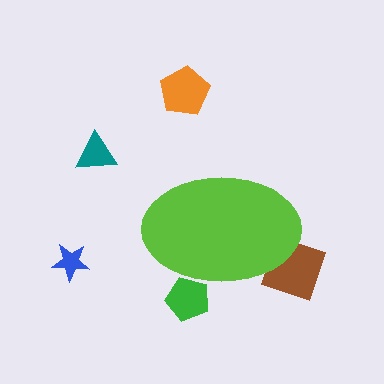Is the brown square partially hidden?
Yes, the brown square is partially hidden behind the lime ellipse.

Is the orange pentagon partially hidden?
No, the orange pentagon is fully visible.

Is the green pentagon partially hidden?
Yes, the green pentagon is partially hidden behind the lime ellipse.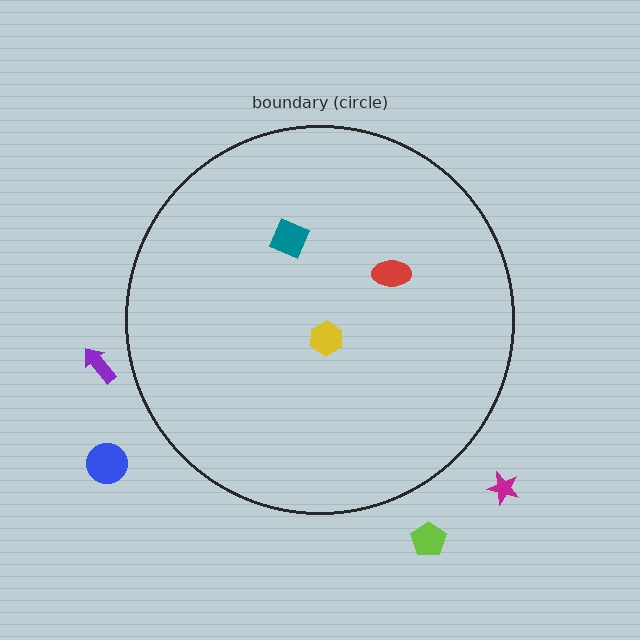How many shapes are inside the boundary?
3 inside, 4 outside.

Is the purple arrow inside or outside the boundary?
Outside.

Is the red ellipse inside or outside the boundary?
Inside.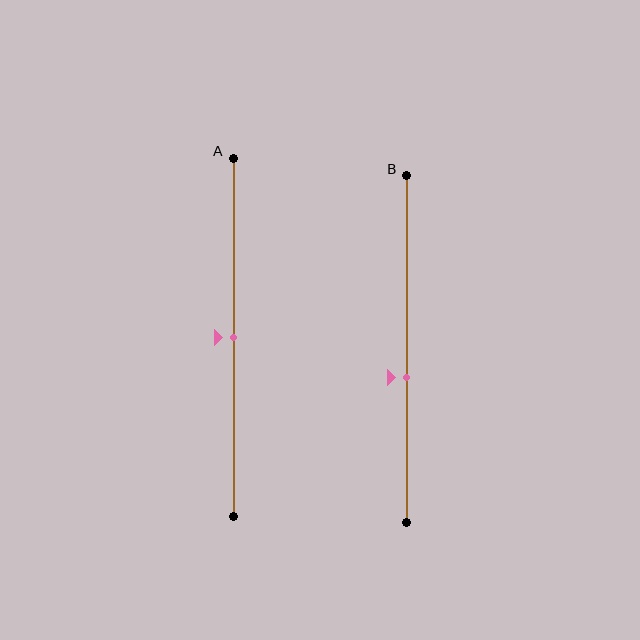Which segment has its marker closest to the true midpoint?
Segment A has its marker closest to the true midpoint.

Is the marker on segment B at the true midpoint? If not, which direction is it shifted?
No, the marker on segment B is shifted downward by about 8% of the segment length.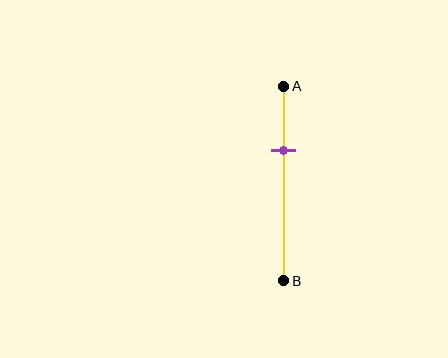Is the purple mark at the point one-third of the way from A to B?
Yes, the mark is approximately at the one-third point.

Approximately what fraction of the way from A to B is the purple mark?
The purple mark is approximately 35% of the way from A to B.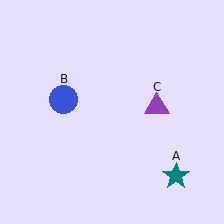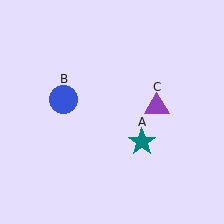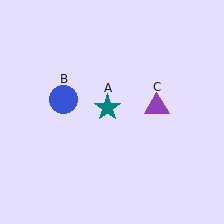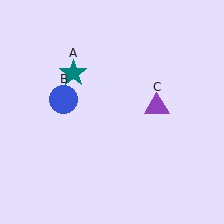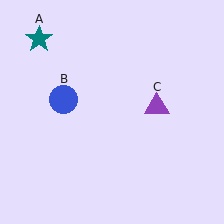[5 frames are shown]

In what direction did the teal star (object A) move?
The teal star (object A) moved up and to the left.